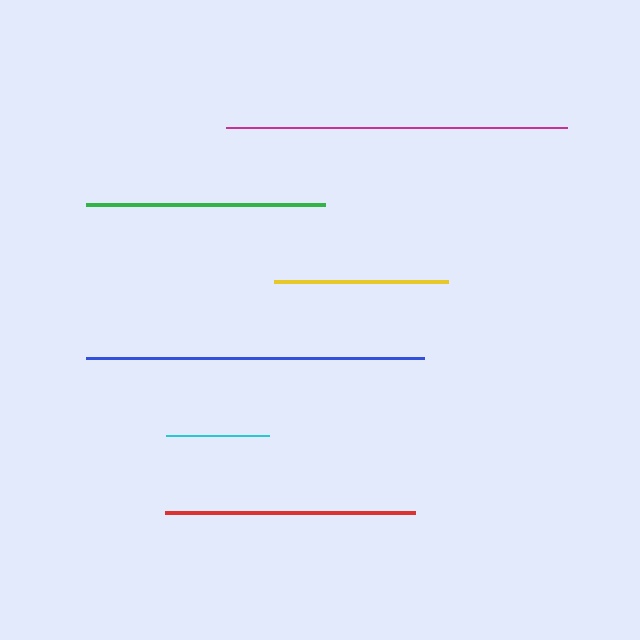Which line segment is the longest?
The magenta line is the longest at approximately 341 pixels.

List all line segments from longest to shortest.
From longest to shortest: magenta, blue, red, green, yellow, cyan.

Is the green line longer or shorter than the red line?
The red line is longer than the green line.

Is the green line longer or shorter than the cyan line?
The green line is longer than the cyan line.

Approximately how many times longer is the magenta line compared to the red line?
The magenta line is approximately 1.4 times the length of the red line.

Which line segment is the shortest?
The cyan line is the shortest at approximately 103 pixels.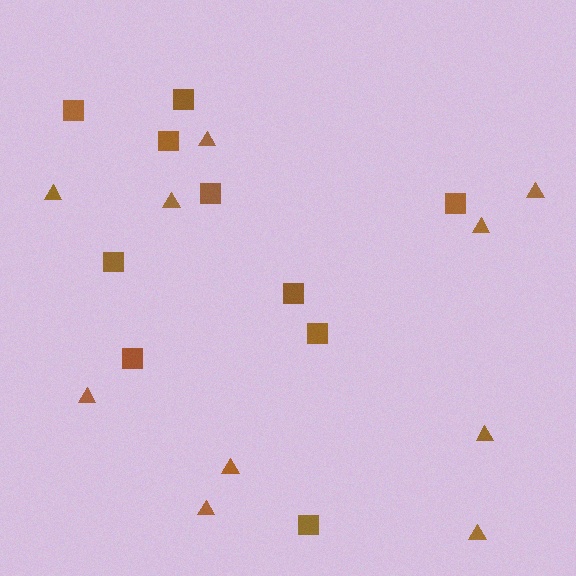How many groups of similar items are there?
There are 2 groups: one group of squares (10) and one group of triangles (10).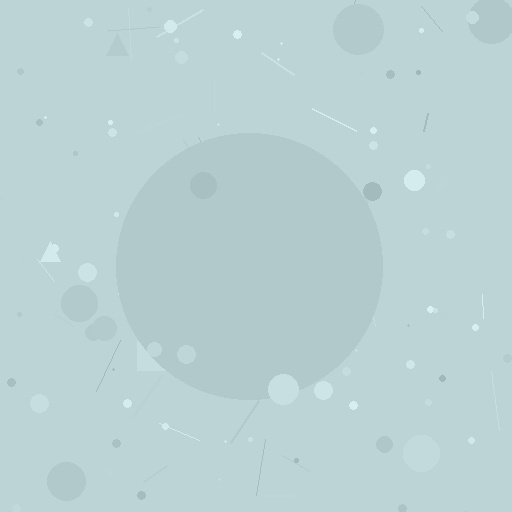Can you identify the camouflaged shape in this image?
The camouflaged shape is a circle.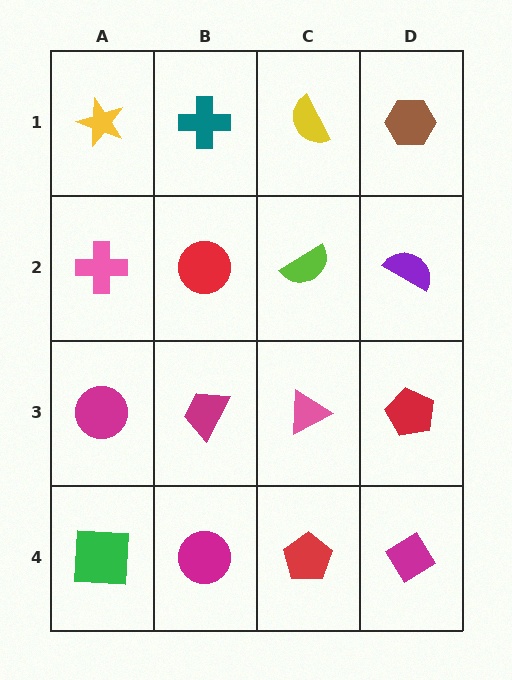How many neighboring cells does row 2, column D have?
3.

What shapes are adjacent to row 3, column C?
A lime semicircle (row 2, column C), a red pentagon (row 4, column C), a magenta trapezoid (row 3, column B), a red pentagon (row 3, column D).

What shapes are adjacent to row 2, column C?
A yellow semicircle (row 1, column C), a pink triangle (row 3, column C), a red circle (row 2, column B), a purple semicircle (row 2, column D).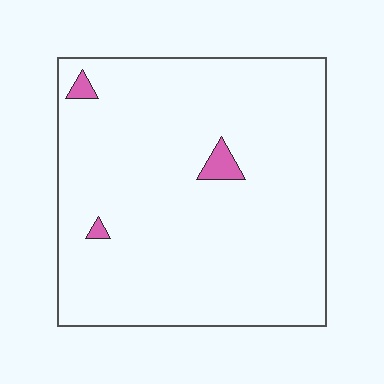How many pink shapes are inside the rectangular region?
3.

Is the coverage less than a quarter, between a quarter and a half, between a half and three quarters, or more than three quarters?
Less than a quarter.